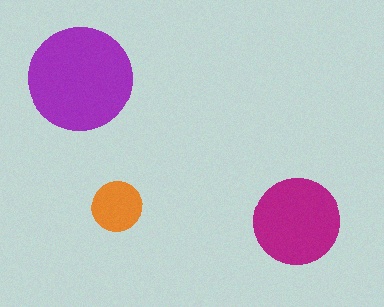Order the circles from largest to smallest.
the purple one, the magenta one, the orange one.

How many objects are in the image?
There are 3 objects in the image.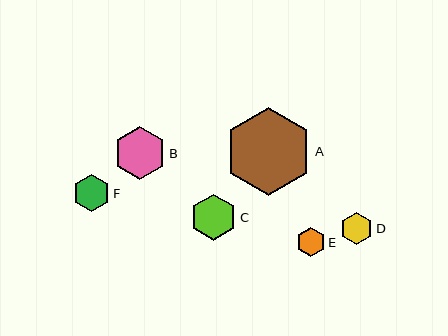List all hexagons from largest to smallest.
From largest to smallest: A, B, C, F, D, E.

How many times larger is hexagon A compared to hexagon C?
Hexagon A is approximately 1.9 times the size of hexagon C.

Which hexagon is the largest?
Hexagon A is the largest with a size of approximately 88 pixels.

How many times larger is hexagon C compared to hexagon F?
Hexagon C is approximately 1.2 times the size of hexagon F.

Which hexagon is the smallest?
Hexagon E is the smallest with a size of approximately 29 pixels.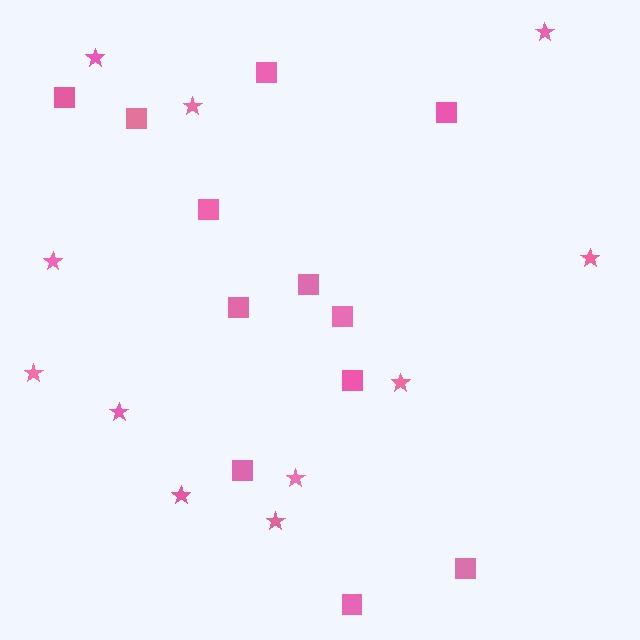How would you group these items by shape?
There are 2 groups: one group of squares (12) and one group of stars (11).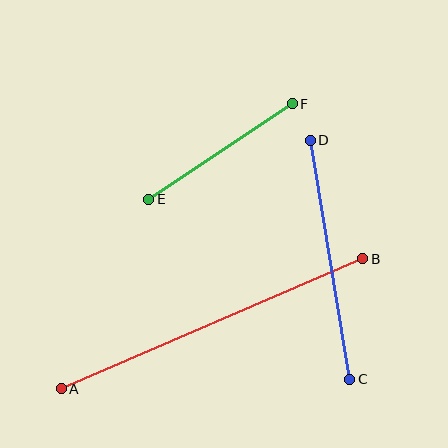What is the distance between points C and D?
The distance is approximately 243 pixels.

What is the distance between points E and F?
The distance is approximately 172 pixels.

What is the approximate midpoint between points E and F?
The midpoint is at approximately (221, 151) pixels.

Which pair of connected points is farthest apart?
Points A and B are farthest apart.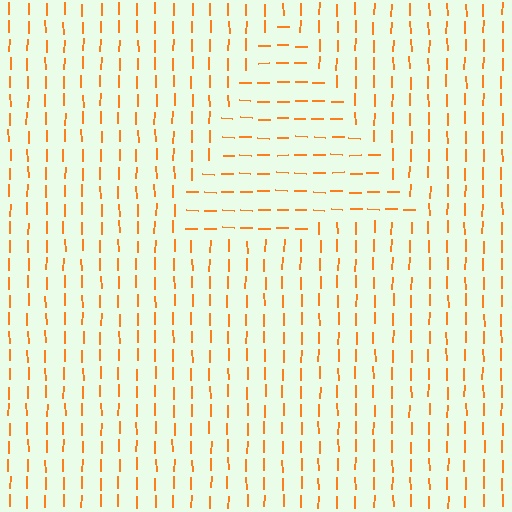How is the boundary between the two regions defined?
The boundary is defined purely by a change in line orientation (approximately 89 degrees difference). All lines are the same color and thickness.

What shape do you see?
I see a triangle.